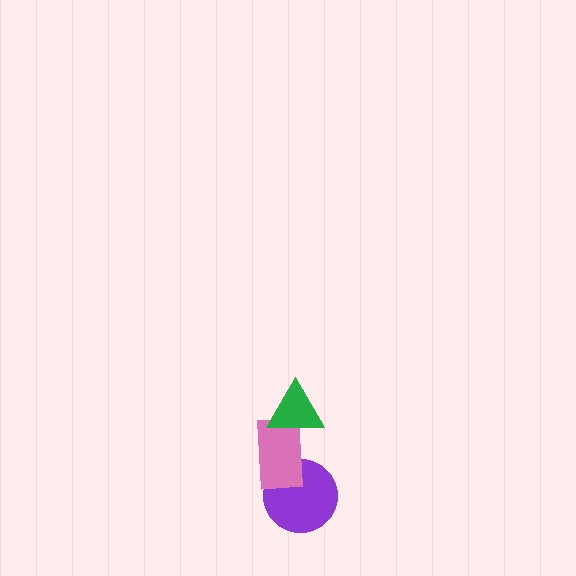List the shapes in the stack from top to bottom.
From top to bottom: the green triangle, the pink rectangle, the purple circle.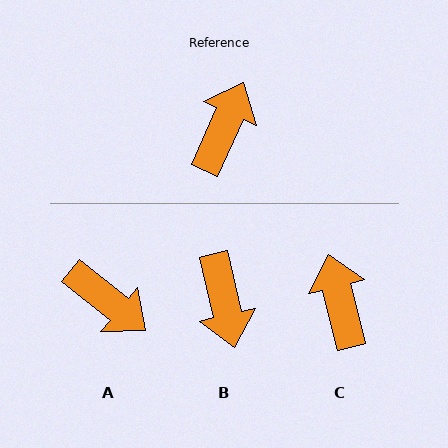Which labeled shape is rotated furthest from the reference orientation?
B, about 143 degrees away.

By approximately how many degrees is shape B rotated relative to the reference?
Approximately 143 degrees clockwise.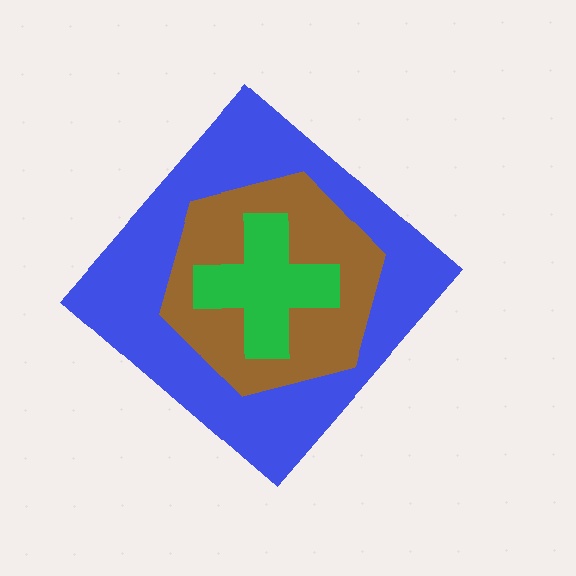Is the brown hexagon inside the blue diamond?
Yes.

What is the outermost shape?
The blue diamond.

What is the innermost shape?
The green cross.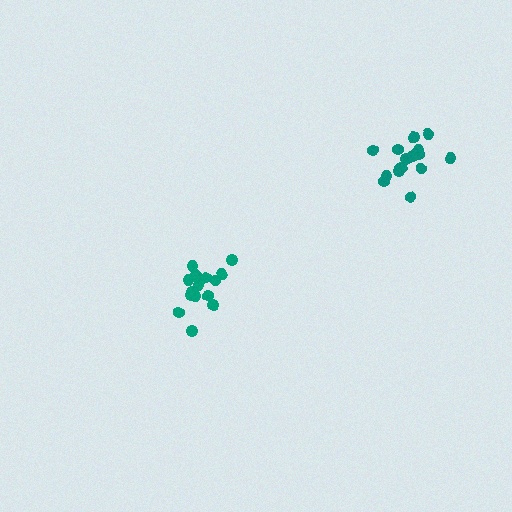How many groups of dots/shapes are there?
There are 2 groups.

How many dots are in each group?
Group 1: 17 dots, Group 2: 16 dots (33 total).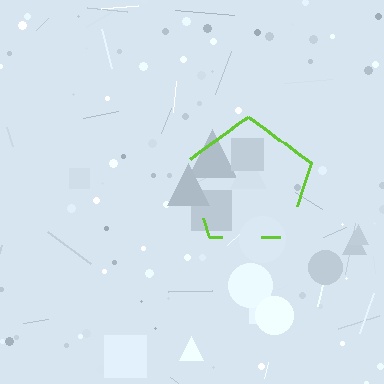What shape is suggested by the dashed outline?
The dashed outline suggests a pentagon.